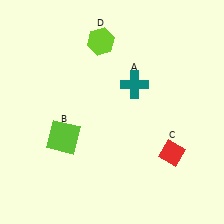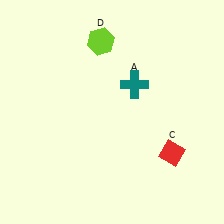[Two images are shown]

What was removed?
The lime square (B) was removed in Image 2.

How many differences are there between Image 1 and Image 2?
There is 1 difference between the two images.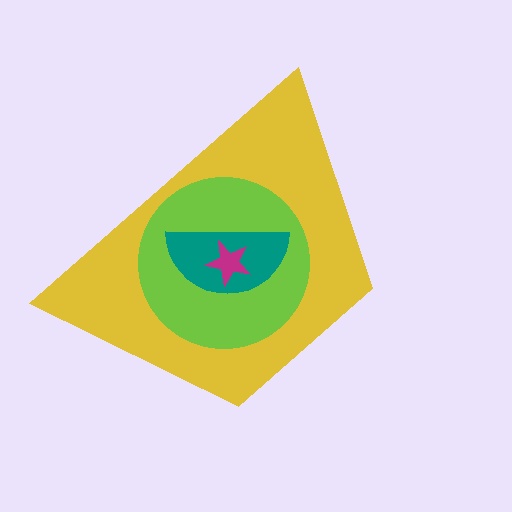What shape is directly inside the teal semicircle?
The magenta star.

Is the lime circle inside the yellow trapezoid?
Yes.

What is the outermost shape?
The yellow trapezoid.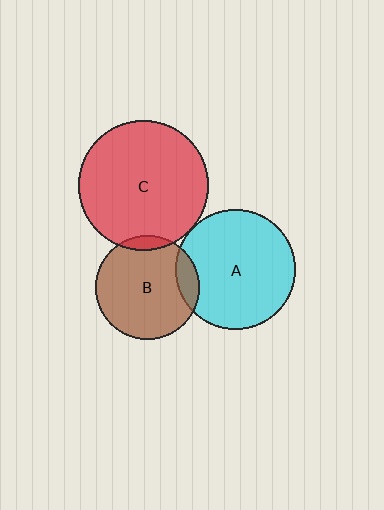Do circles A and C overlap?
Yes.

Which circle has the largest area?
Circle C (red).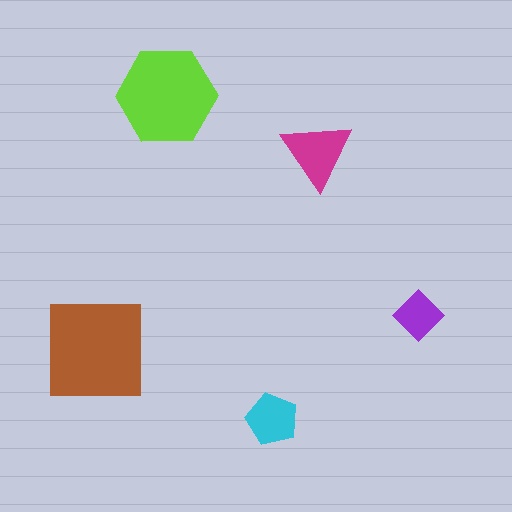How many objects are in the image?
There are 5 objects in the image.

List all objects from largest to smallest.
The brown square, the lime hexagon, the magenta triangle, the cyan pentagon, the purple diamond.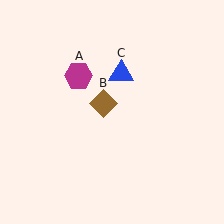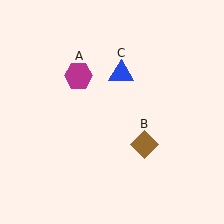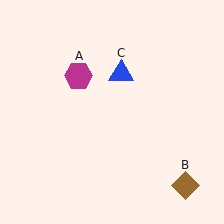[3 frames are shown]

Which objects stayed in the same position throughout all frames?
Magenta hexagon (object A) and blue triangle (object C) remained stationary.